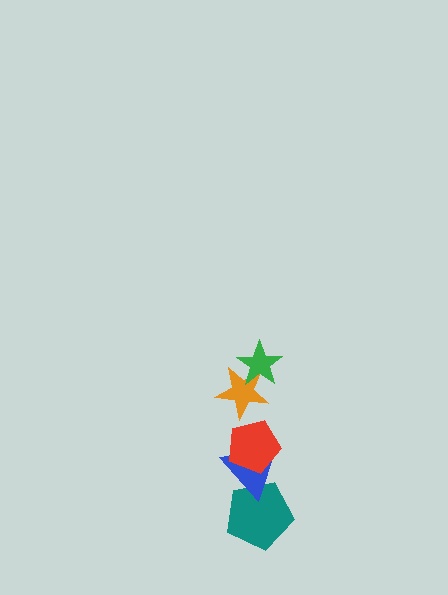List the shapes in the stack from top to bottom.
From top to bottom: the green star, the orange star, the red pentagon, the blue triangle, the teal pentagon.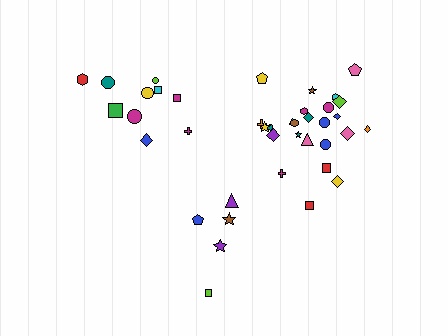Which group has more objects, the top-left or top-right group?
The top-right group.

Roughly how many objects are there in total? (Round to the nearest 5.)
Roughly 40 objects in total.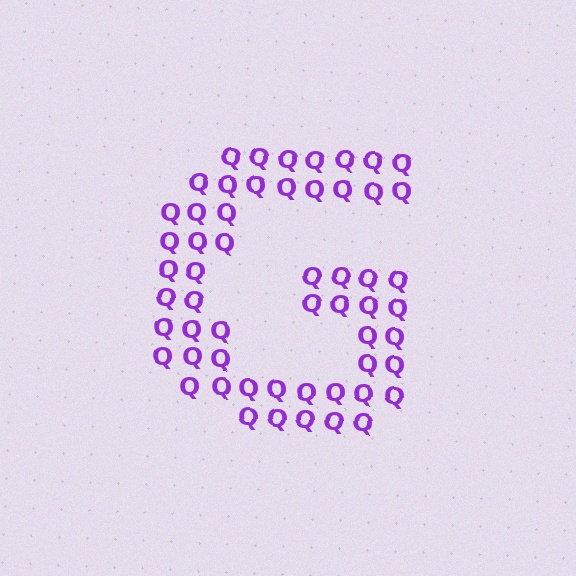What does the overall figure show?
The overall figure shows the letter G.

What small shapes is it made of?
It is made of small letter Q's.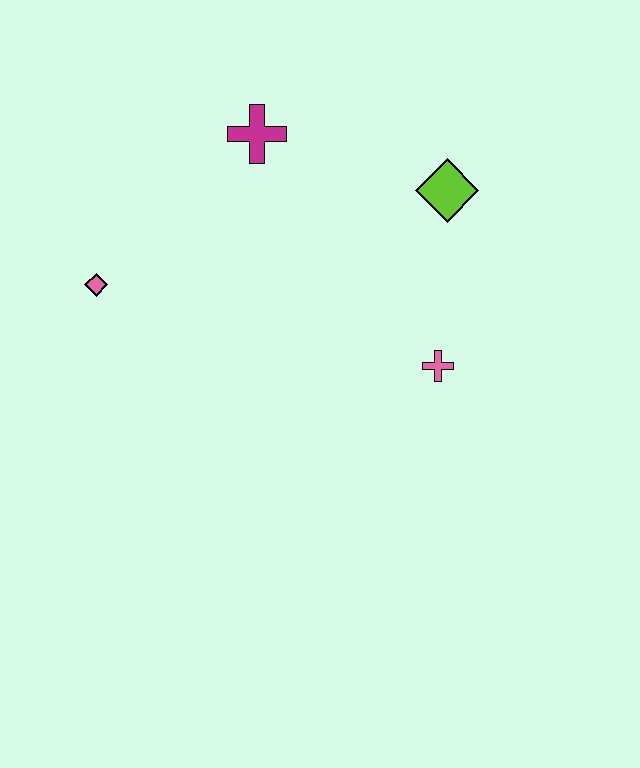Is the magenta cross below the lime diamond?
No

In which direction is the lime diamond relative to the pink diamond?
The lime diamond is to the right of the pink diamond.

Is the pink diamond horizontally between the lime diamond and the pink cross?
No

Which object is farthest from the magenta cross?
The pink cross is farthest from the magenta cross.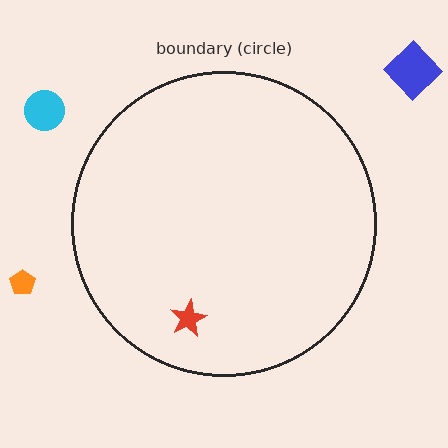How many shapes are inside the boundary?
1 inside, 3 outside.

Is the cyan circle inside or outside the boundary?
Outside.